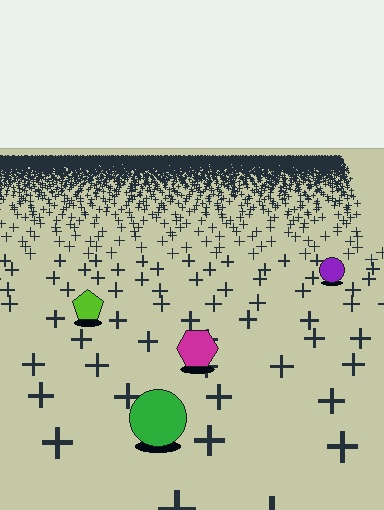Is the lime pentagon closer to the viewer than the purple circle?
Yes. The lime pentagon is closer — you can tell from the texture gradient: the ground texture is coarser near it.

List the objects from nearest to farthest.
From nearest to farthest: the green circle, the magenta hexagon, the lime pentagon, the purple circle.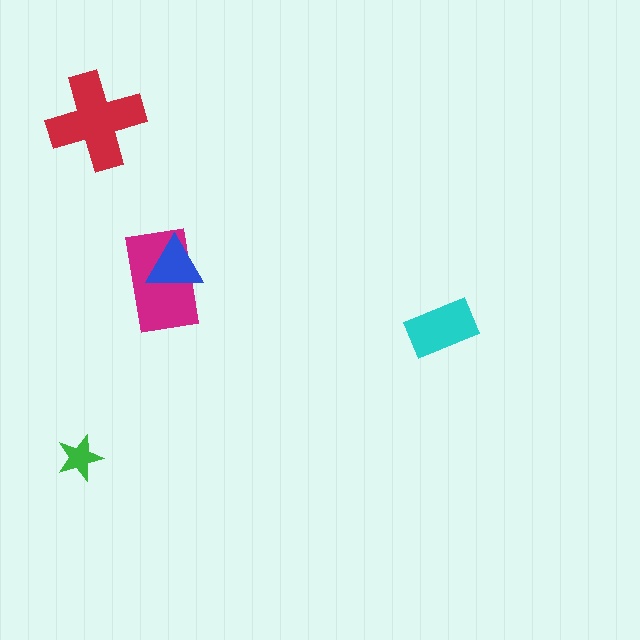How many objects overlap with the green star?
0 objects overlap with the green star.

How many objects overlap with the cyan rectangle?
0 objects overlap with the cyan rectangle.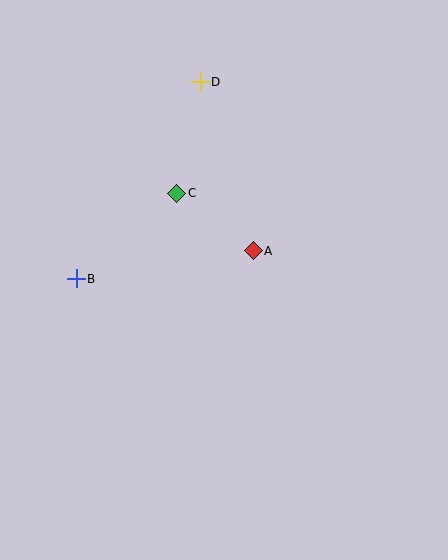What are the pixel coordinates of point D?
Point D is at (200, 82).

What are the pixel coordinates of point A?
Point A is at (253, 251).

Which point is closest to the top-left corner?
Point D is closest to the top-left corner.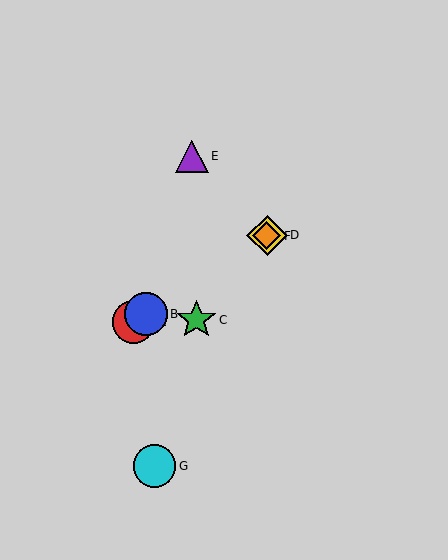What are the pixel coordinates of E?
Object E is at (192, 156).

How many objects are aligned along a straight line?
4 objects (A, B, D, F) are aligned along a straight line.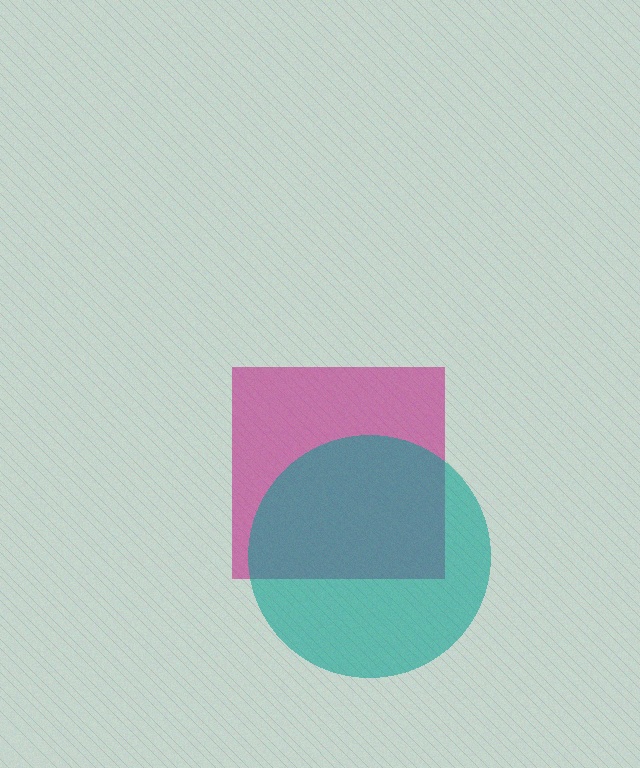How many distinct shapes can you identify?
There are 2 distinct shapes: a magenta square, a teal circle.